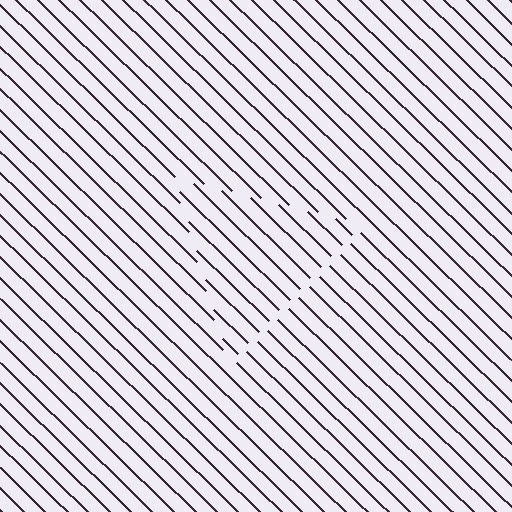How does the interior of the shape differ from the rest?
The interior of the shape contains the same grating, shifted by half a period — the contour is defined by the phase discontinuity where line-ends from the inner and outer gratings abut.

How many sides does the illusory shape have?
3 sides — the line-ends trace a triangle.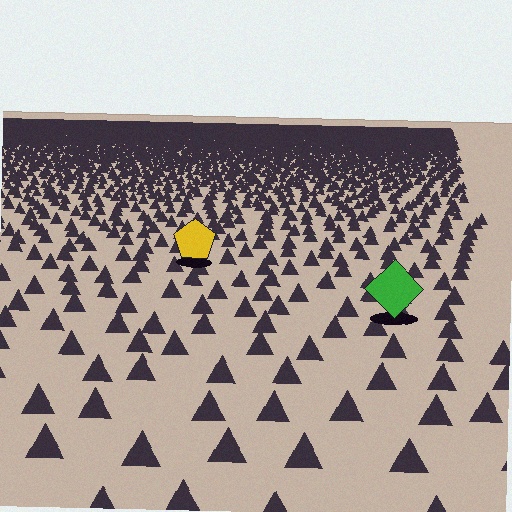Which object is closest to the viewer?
The green diamond is closest. The texture marks near it are larger and more spread out.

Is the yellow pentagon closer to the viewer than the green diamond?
No. The green diamond is closer — you can tell from the texture gradient: the ground texture is coarser near it.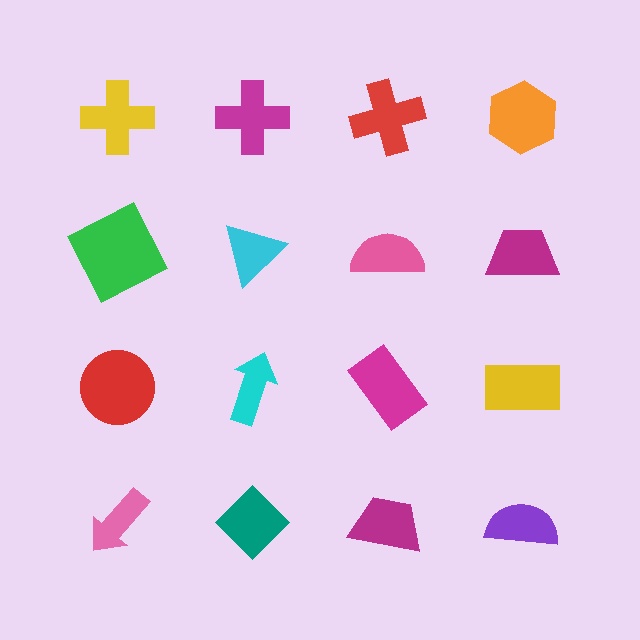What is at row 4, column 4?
A purple semicircle.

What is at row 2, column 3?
A pink semicircle.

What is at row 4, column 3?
A magenta trapezoid.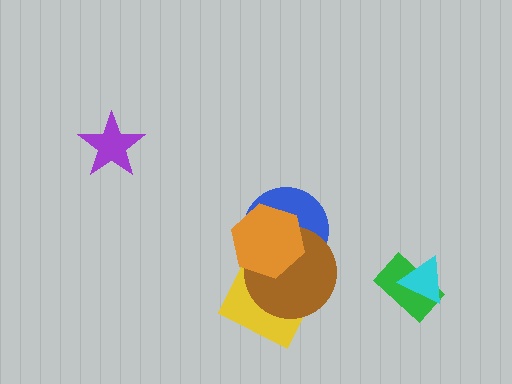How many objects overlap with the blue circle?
3 objects overlap with the blue circle.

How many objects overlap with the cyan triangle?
1 object overlaps with the cyan triangle.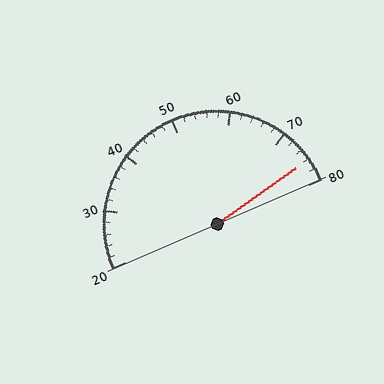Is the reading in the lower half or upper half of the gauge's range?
The reading is in the upper half of the range (20 to 80).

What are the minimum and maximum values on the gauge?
The gauge ranges from 20 to 80.